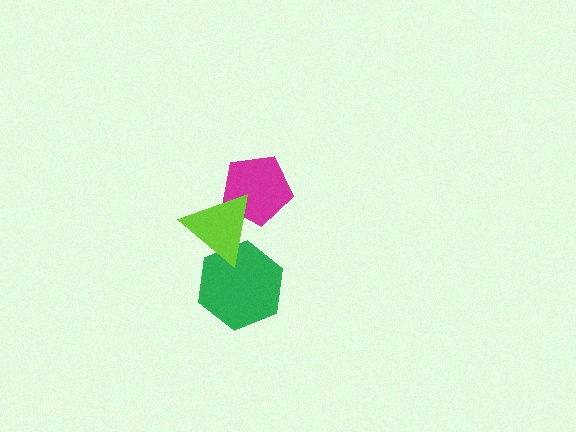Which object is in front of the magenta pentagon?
The lime triangle is in front of the magenta pentagon.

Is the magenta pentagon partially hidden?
Yes, it is partially covered by another shape.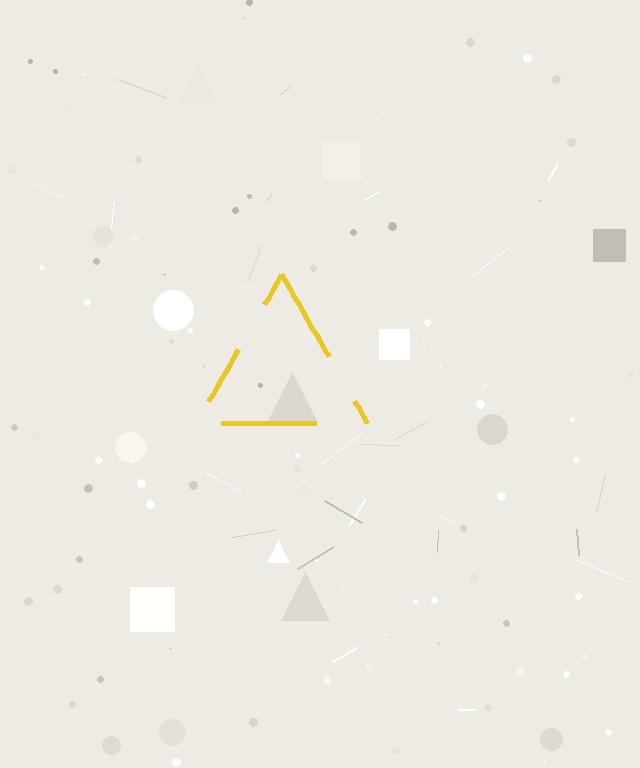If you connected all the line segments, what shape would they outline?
They would outline a triangle.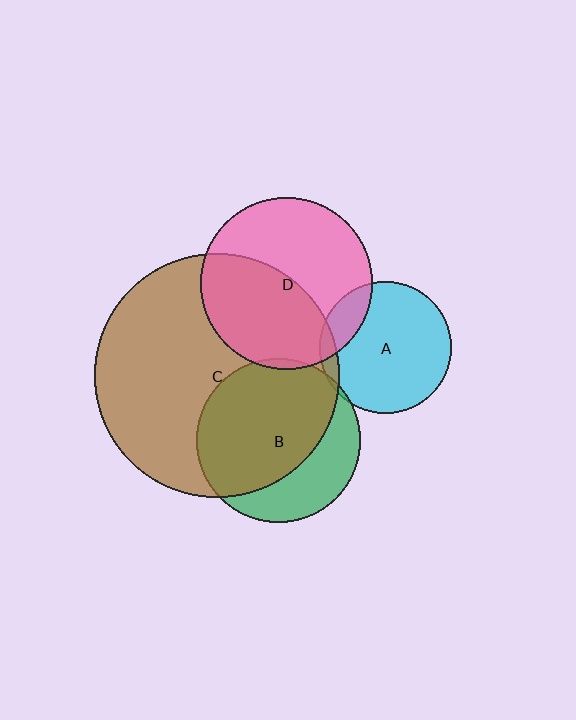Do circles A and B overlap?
Yes.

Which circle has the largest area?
Circle C (brown).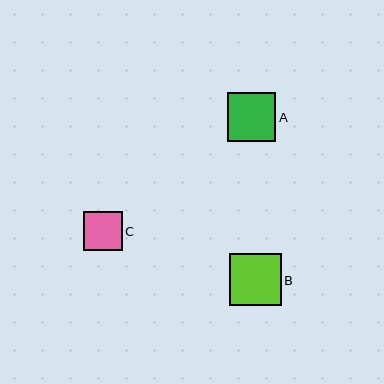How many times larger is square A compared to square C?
Square A is approximately 1.3 times the size of square C.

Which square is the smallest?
Square C is the smallest with a size of approximately 39 pixels.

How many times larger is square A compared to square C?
Square A is approximately 1.3 times the size of square C.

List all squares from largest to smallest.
From largest to smallest: B, A, C.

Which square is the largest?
Square B is the largest with a size of approximately 52 pixels.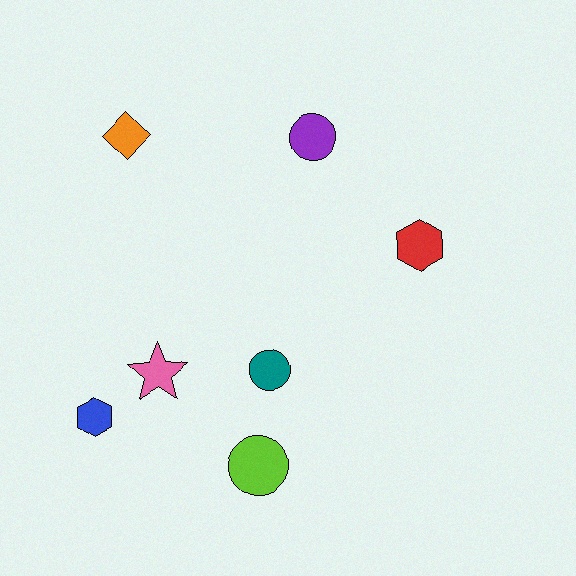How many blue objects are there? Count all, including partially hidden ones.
There is 1 blue object.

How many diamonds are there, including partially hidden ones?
There is 1 diamond.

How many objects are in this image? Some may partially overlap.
There are 7 objects.